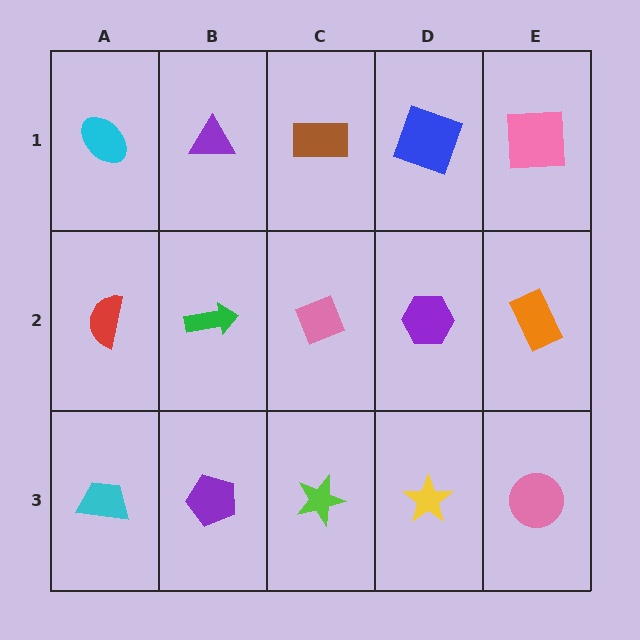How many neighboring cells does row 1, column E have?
2.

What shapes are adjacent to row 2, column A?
A cyan ellipse (row 1, column A), a cyan trapezoid (row 3, column A), a green arrow (row 2, column B).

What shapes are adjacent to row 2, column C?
A brown rectangle (row 1, column C), a lime star (row 3, column C), a green arrow (row 2, column B), a purple hexagon (row 2, column D).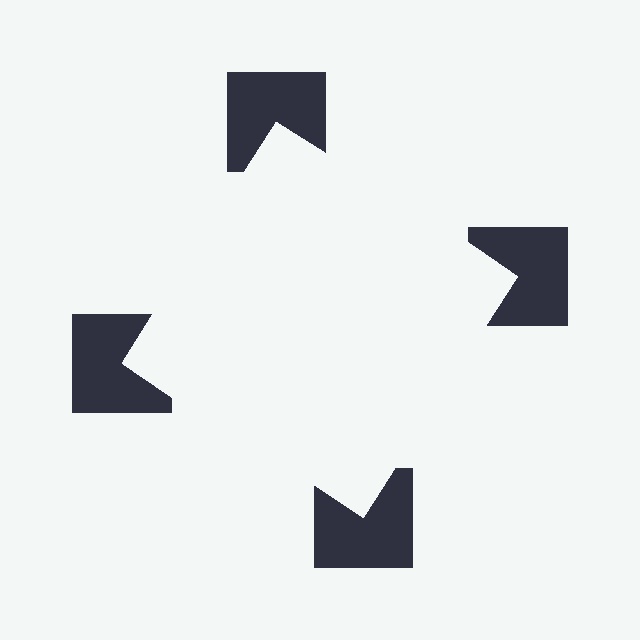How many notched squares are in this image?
There are 4 — one at each vertex of the illusory square.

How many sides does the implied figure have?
4 sides.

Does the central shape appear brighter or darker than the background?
It typically appears slightly brighter than the background, even though no actual brightness change is drawn.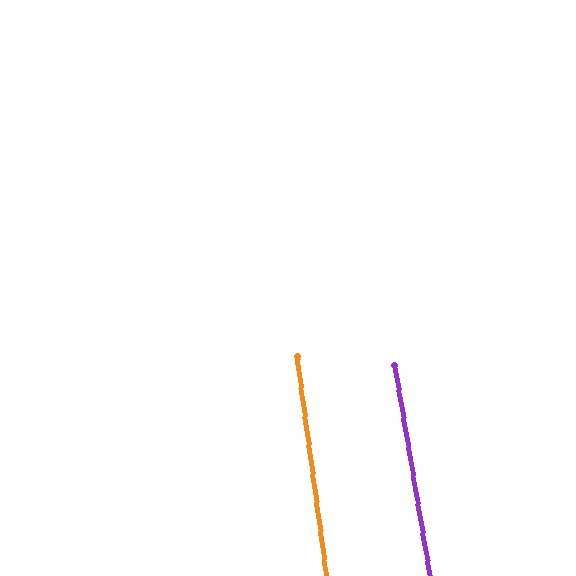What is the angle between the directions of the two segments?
Approximately 2 degrees.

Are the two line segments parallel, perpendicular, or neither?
Parallel — their directions differ by only 1.8°.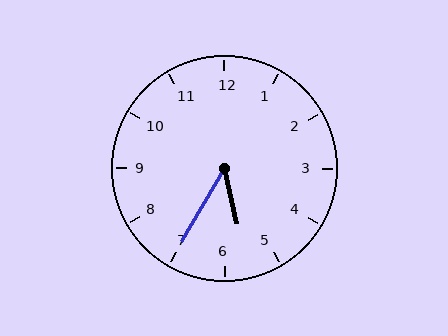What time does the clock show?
5:35.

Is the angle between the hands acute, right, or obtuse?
It is acute.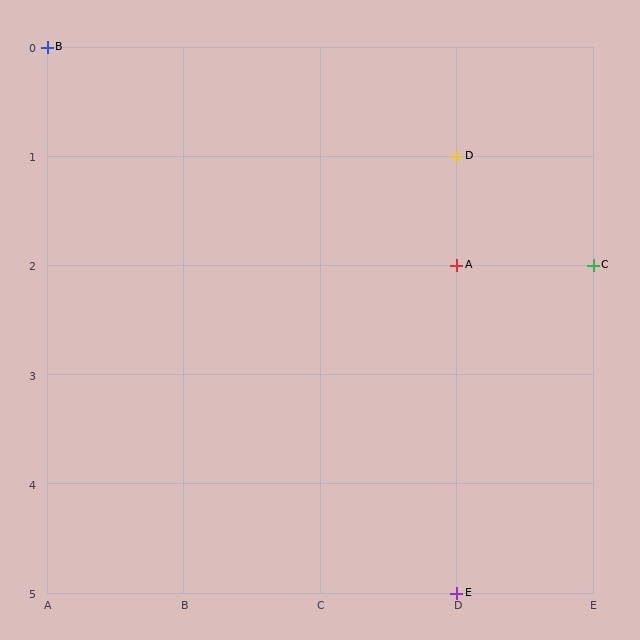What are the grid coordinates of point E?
Point E is at grid coordinates (D, 5).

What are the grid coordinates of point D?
Point D is at grid coordinates (D, 1).